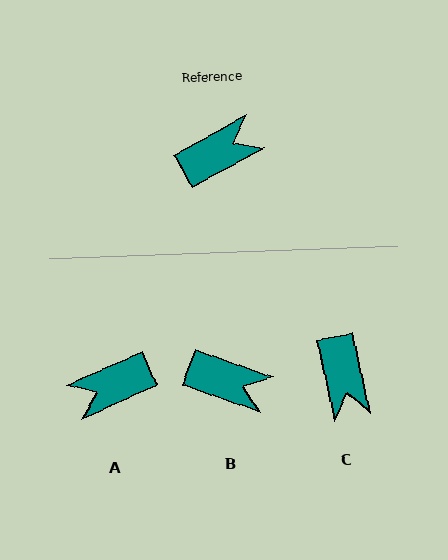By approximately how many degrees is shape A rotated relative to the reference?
Approximately 175 degrees counter-clockwise.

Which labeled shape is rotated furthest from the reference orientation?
A, about 175 degrees away.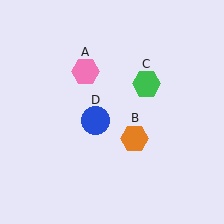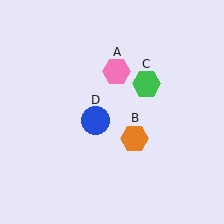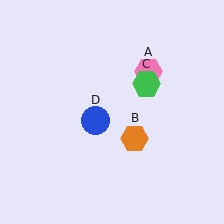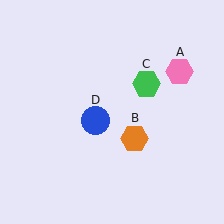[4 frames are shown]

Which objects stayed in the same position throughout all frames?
Orange hexagon (object B) and green hexagon (object C) and blue circle (object D) remained stationary.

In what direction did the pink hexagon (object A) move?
The pink hexagon (object A) moved right.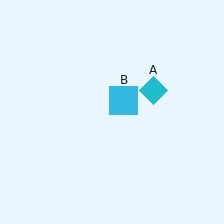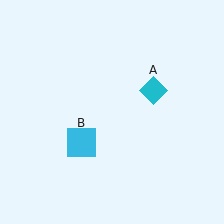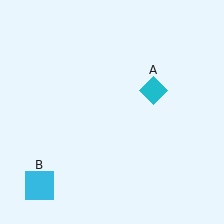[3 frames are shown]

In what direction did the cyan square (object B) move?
The cyan square (object B) moved down and to the left.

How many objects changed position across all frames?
1 object changed position: cyan square (object B).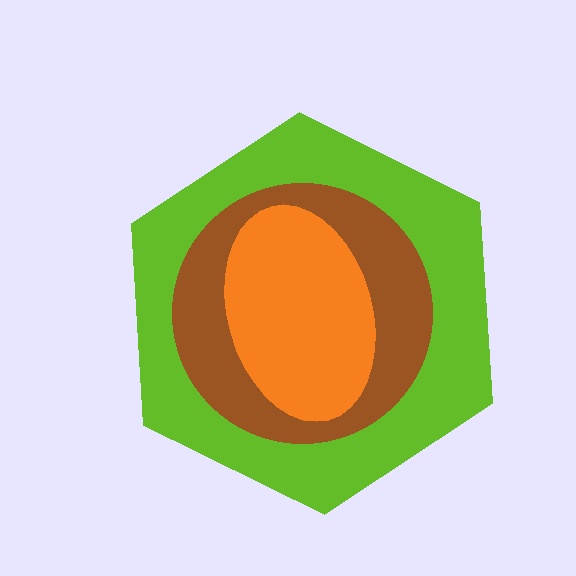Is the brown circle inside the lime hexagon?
Yes.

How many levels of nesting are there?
3.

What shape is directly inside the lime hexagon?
The brown circle.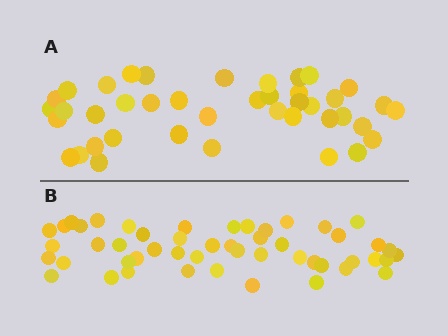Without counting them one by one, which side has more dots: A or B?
Region B (the bottom region) has more dots.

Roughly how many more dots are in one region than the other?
Region B has roughly 8 or so more dots than region A.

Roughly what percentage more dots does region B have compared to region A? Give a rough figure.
About 20% more.